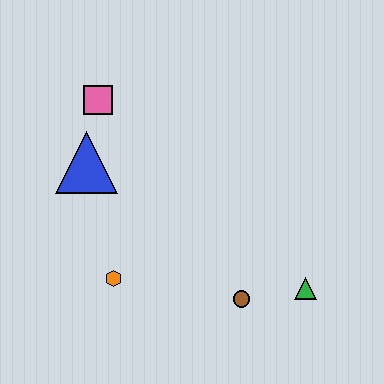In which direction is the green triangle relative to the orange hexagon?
The green triangle is to the right of the orange hexagon.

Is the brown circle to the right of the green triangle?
No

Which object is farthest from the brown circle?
The pink square is farthest from the brown circle.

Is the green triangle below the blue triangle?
Yes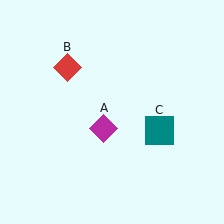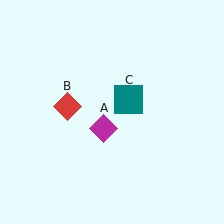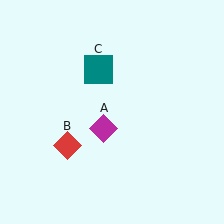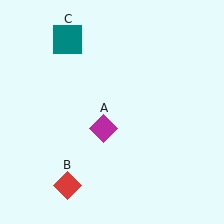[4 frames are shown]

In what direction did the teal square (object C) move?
The teal square (object C) moved up and to the left.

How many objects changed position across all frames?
2 objects changed position: red diamond (object B), teal square (object C).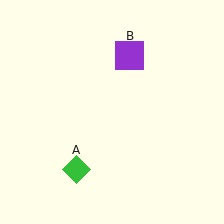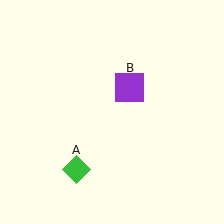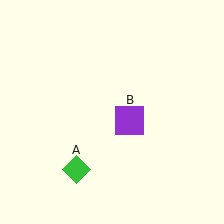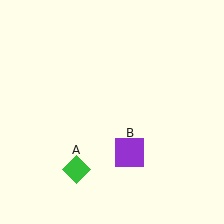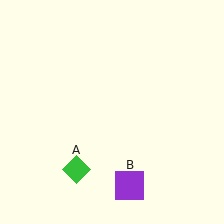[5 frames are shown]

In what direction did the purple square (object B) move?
The purple square (object B) moved down.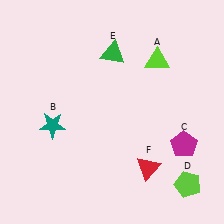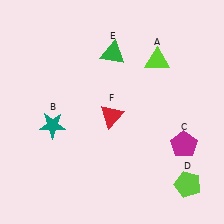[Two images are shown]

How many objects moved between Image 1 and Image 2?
1 object moved between the two images.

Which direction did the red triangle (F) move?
The red triangle (F) moved up.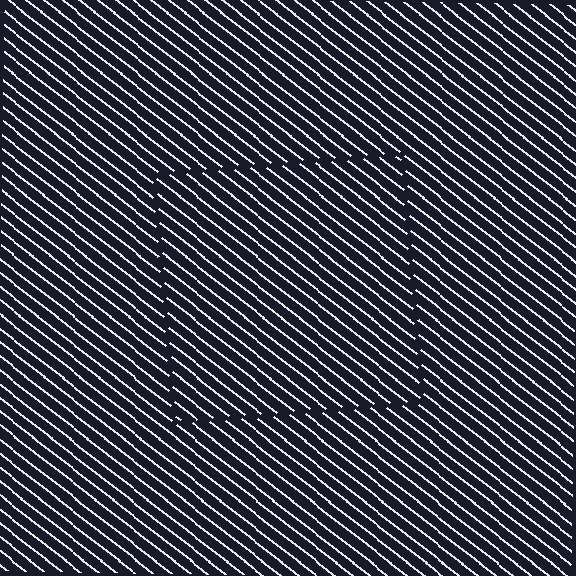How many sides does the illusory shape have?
4 sides — the line-ends trace a square.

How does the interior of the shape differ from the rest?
The interior of the shape contains the same grating, shifted by half a period — the contour is defined by the phase discontinuity where line-ends from the inner and outer gratings abut.